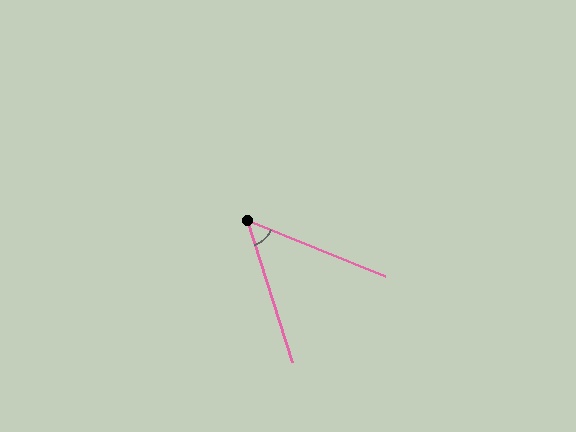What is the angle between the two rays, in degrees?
Approximately 50 degrees.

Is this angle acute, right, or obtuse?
It is acute.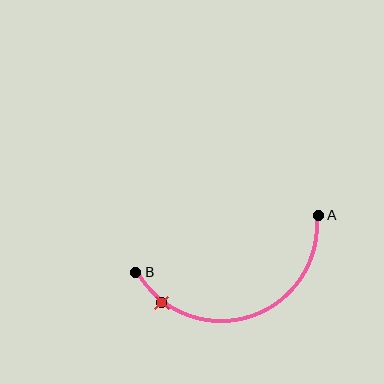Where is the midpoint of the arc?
The arc midpoint is the point on the curve farthest from the straight line joining A and B. It sits below that line.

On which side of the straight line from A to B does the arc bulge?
The arc bulges below the straight line connecting A and B.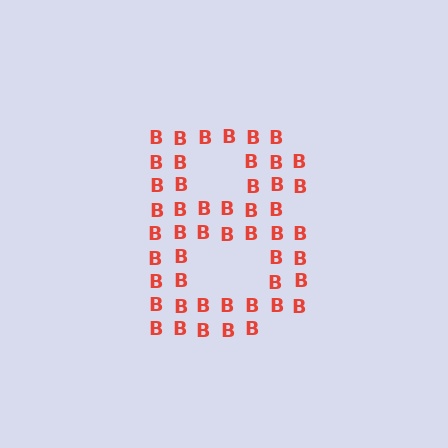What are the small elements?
The small elements are letter B's.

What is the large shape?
The large shape is the letter B.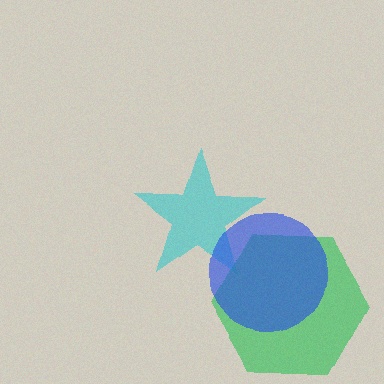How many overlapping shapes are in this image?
There are 3 overlapping shapes in the image.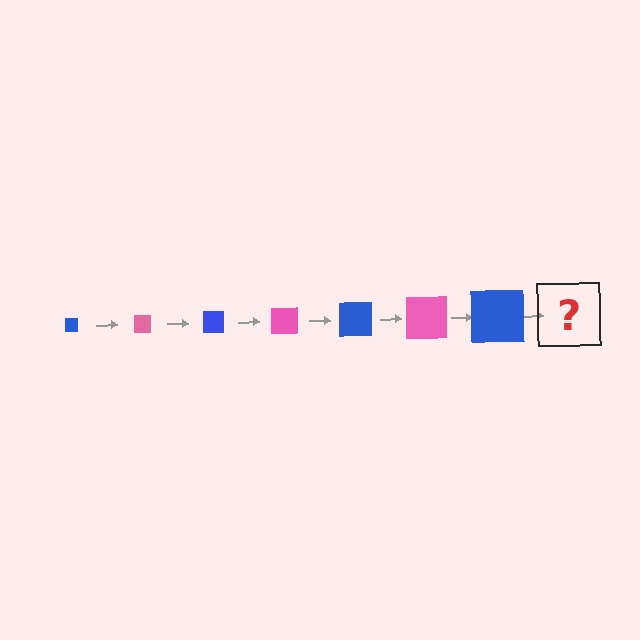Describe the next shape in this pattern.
It should be a pink square, larger than the previous one.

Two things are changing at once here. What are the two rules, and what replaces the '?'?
The two rules are that the square grows larger each step and the color cycles through blue and pink. The '?' should be a pink square, larger than the previous one.